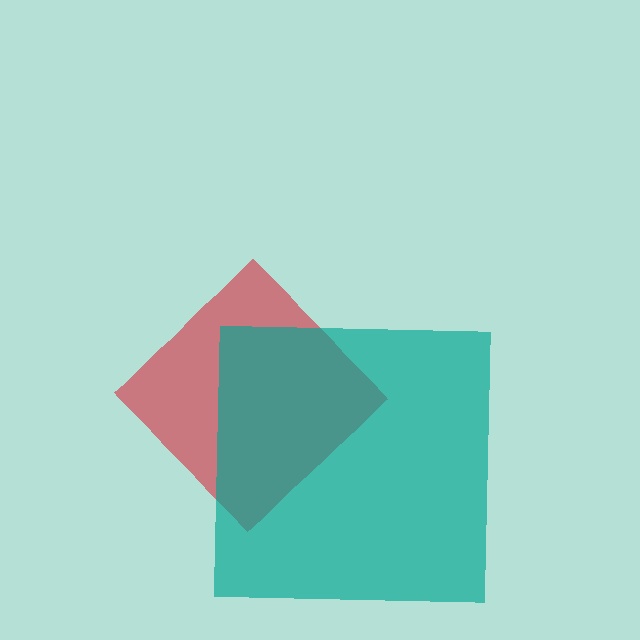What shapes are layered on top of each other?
The layered shapes are: a red diamond, a teal square.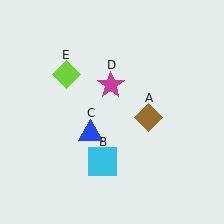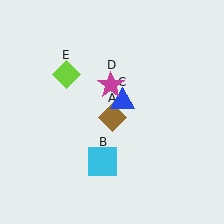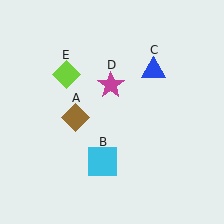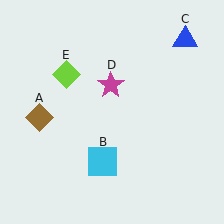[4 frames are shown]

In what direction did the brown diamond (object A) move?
The brown diamond (object A) moved left.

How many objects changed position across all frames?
2 objects changed position: brown diamond (object A), blue triangle (object C).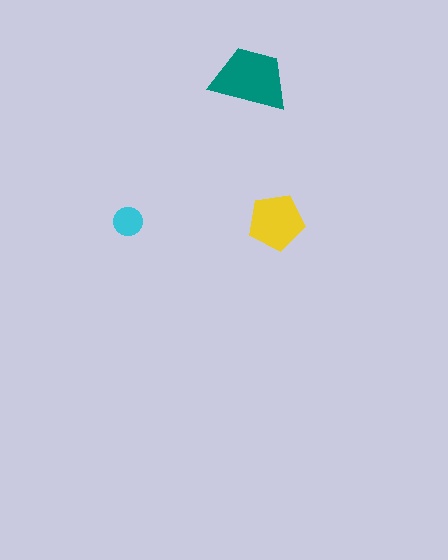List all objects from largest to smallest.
The teal trapezoid, the yellow pentagon, the cyan circle.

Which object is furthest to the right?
The yellow pentagon is rightmost.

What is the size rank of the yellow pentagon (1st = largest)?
2nd.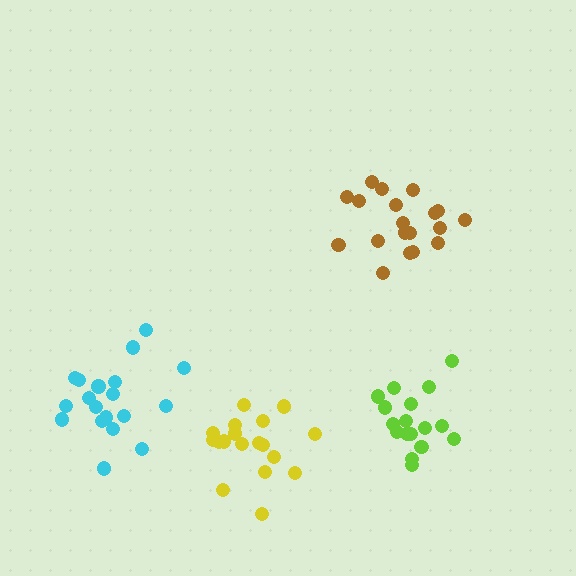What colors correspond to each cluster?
The clusters are colored: cyan, lime, yellow, brown.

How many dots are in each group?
Group 1: 19 dots, Group 2: 17 dots, Group 3: 18 dots, Group 4: 19 dots (73 total).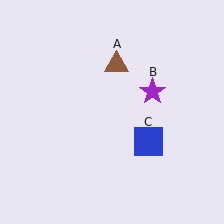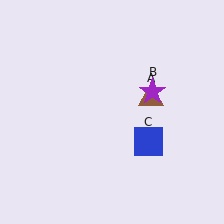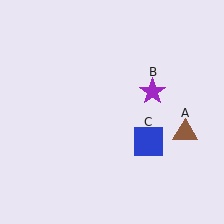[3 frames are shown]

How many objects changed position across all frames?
1 object changed position: brown triangle (object A).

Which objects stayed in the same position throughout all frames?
Purple star (object B) and blue square (object C) remained stationary.